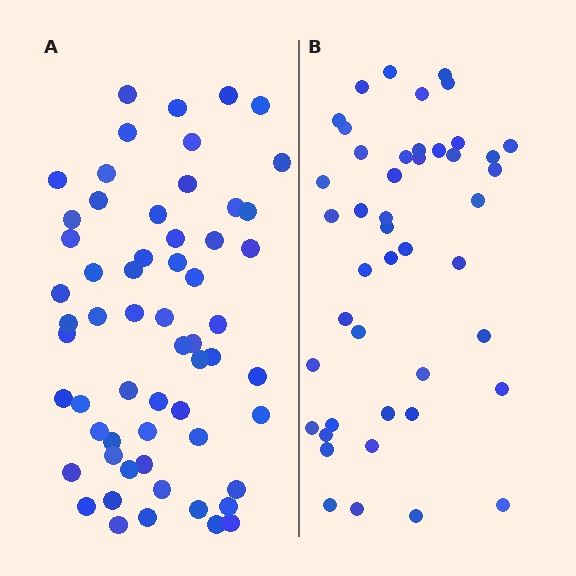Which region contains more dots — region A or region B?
Region A (the left region) has more dots.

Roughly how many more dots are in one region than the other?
Region A has approximately 15 more dots than region B.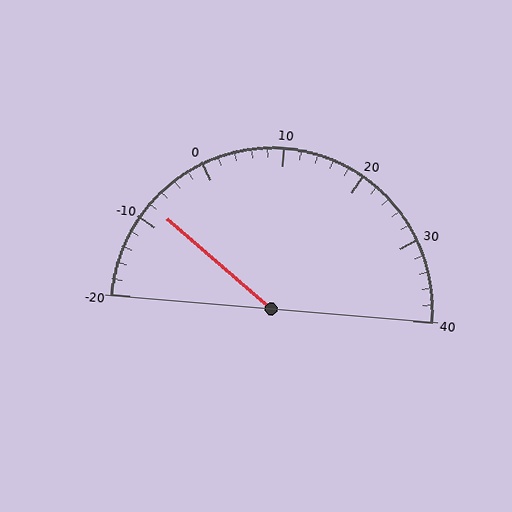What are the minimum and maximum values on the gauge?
The gauge ranges from -20 to 40.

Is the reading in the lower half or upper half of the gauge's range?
The reading is in the lower half of the range (-20 to 40).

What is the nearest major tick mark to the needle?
The nearest major tick mark is -10.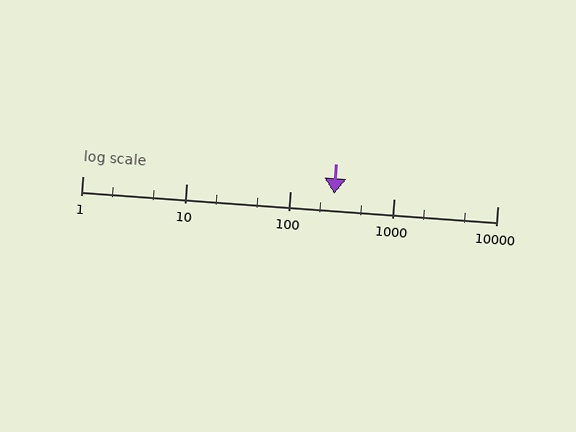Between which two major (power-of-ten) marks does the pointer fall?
The pointer is between 100 and 1000.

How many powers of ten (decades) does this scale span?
The scale spans 4 decades, from 1 to 10000.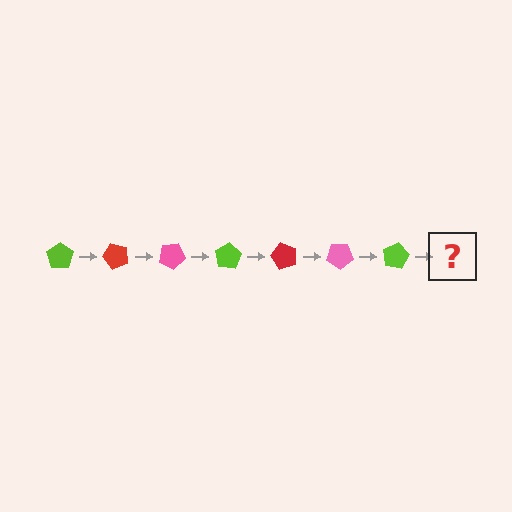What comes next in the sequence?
The next element should be a red pentagon, rotated 350 degrees from the start.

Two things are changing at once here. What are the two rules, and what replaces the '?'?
The two rules are that it rotates 50 degrees each step and the color cycles through lime, red, and pink. The '?' should be a red pentagon, rotated 350 degrees from the start.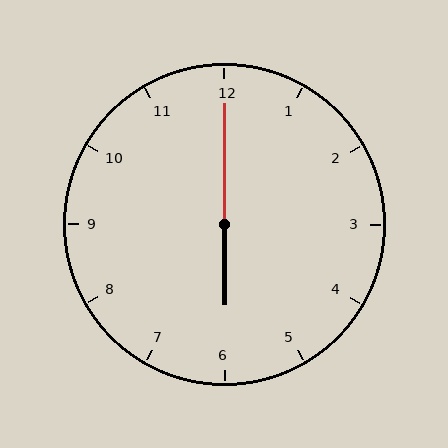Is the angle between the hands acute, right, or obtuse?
It is obtuse.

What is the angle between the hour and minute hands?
Approximately 180 degrees.